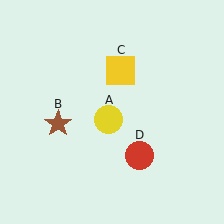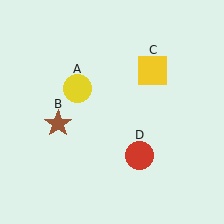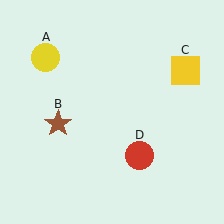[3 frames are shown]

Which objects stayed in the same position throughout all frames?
Brown star (object B) and red circle (object D) remained stationary.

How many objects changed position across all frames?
2 objects changed position: yellow circle (object A), yellow square (object C).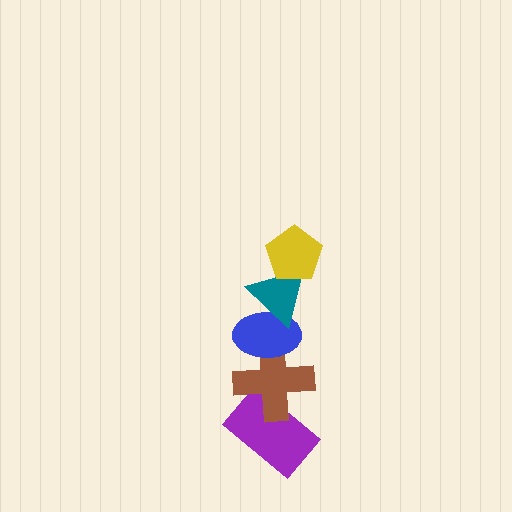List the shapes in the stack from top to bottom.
From top to bottom: the yellow pentagon, the teal triangle, the blue ellipse, the brown cross, the purple rectangle.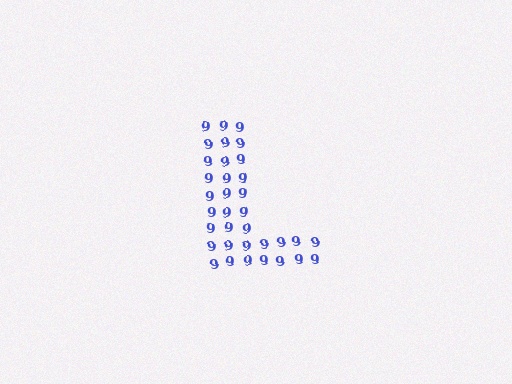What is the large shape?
The large shape is the letter L.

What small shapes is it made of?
It is made of small digit 9's.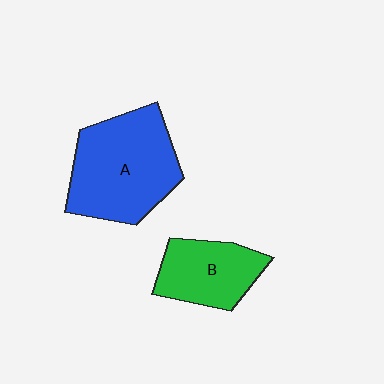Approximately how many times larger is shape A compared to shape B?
Approximately 1.7 times.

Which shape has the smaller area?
Shape B (green).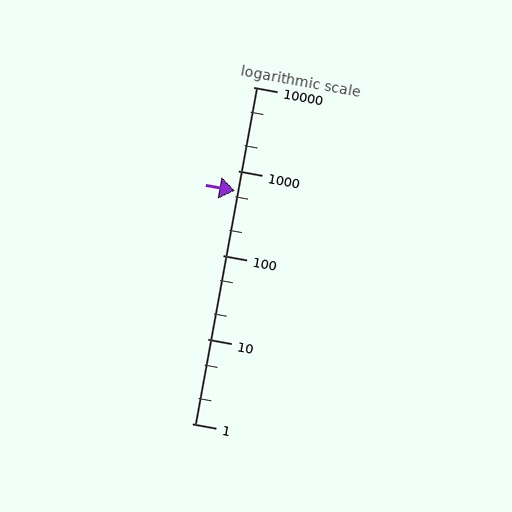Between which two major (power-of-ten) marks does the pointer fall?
The pointer is between 100 and 1000.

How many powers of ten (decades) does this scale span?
The scale spans 4 decades, from 1 to 10000.